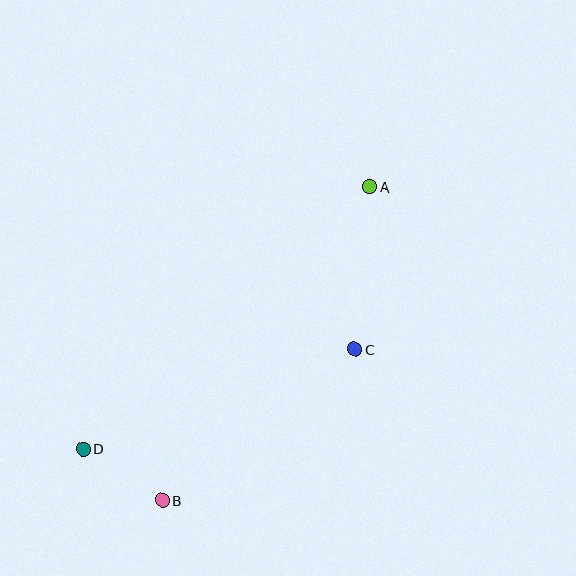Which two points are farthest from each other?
Points A and D are farthest from each other.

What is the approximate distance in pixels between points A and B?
The distance between A and B is approximately 376 pixels.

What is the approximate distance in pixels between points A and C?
The distance between A and C is approximately 163 pixels.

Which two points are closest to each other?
Points B and D are closest to each other.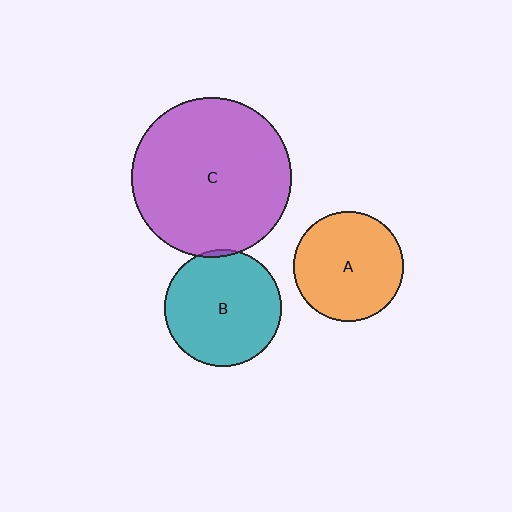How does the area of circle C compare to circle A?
Approximately 2.1 times.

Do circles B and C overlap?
Yes.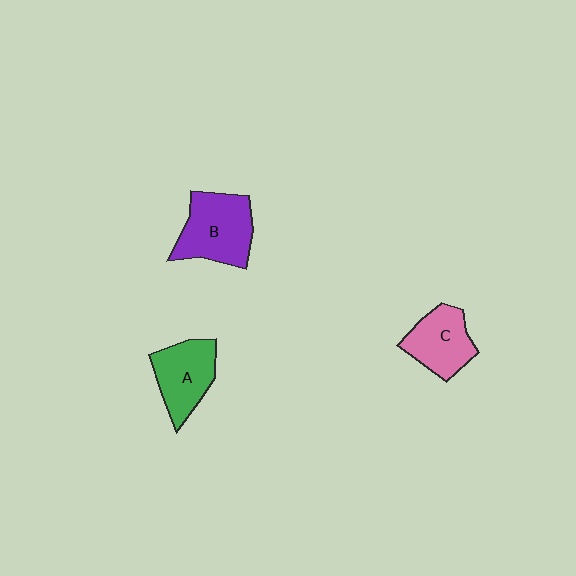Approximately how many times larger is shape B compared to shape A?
Approximately 1.2 times.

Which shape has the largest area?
Shape B (purple).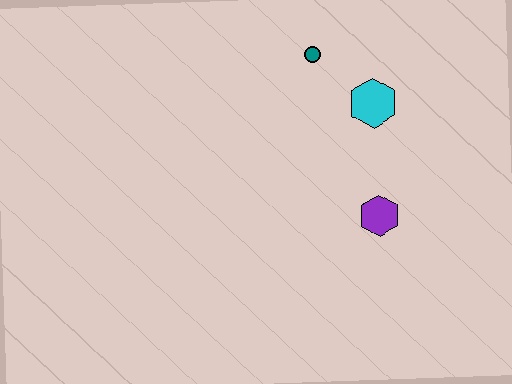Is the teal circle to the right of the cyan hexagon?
No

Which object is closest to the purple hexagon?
The cyan hexagon is closest to the purple hexagon.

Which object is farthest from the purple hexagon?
The teal circle is farthest from the purple hexagon.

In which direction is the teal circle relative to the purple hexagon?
The teal circle is above the purple hexagon.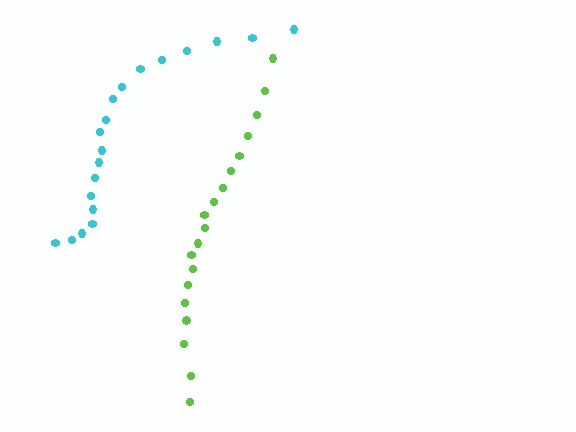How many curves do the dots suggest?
There are 2 distinct paths.